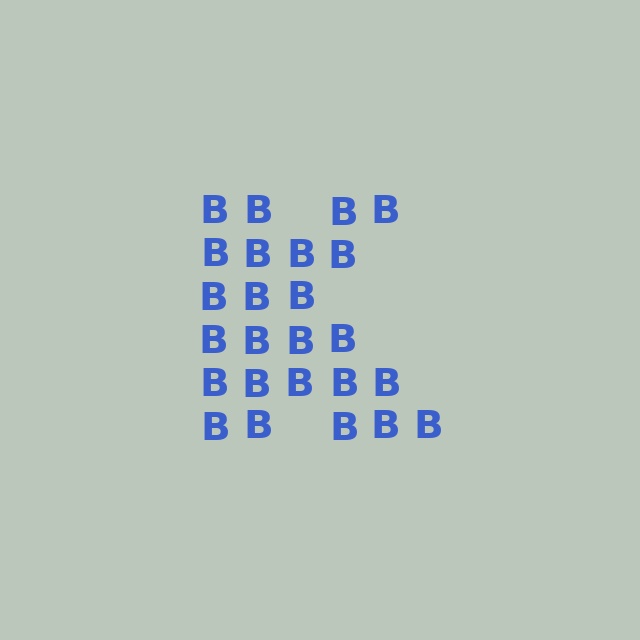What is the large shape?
The large shape is the letter K.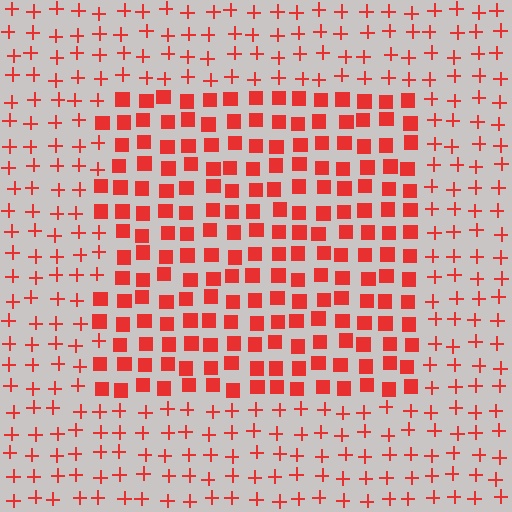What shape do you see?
I see a rectangle.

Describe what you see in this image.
The image is filled with small red elements arranged in a uniform grid. A rectangle-shaped region contains squares, while the surrounding area contains plus signs. The boundary is defined purely by the change in element shape.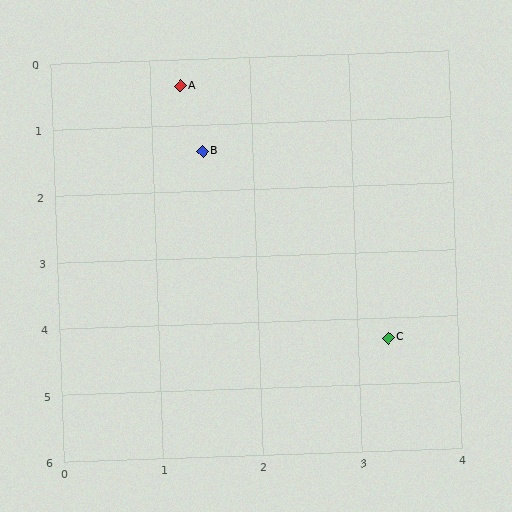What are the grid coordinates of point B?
Point B is at approximately (1.5, 1.4).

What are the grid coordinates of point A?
Point A is at approximately (1.3, 0.4).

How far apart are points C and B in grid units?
Points C and B are about 3.4 grid units apart.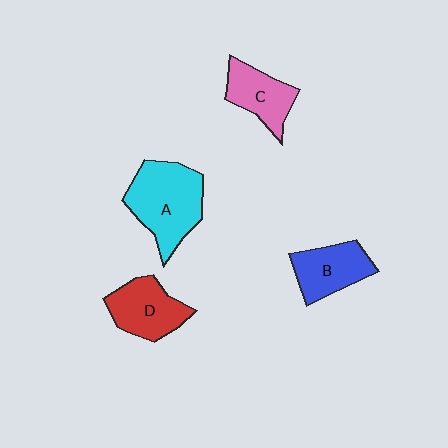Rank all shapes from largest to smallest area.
From largest to smallest: A (cyan), D (red), B (blue), C (pink).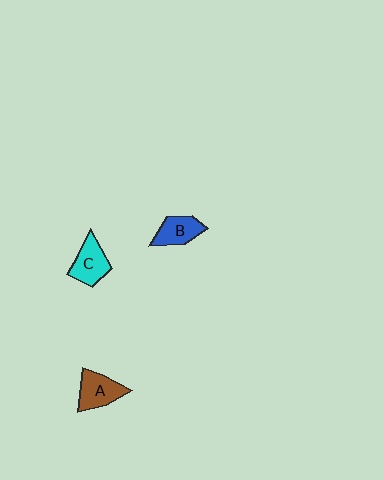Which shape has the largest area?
Shape A (brown).